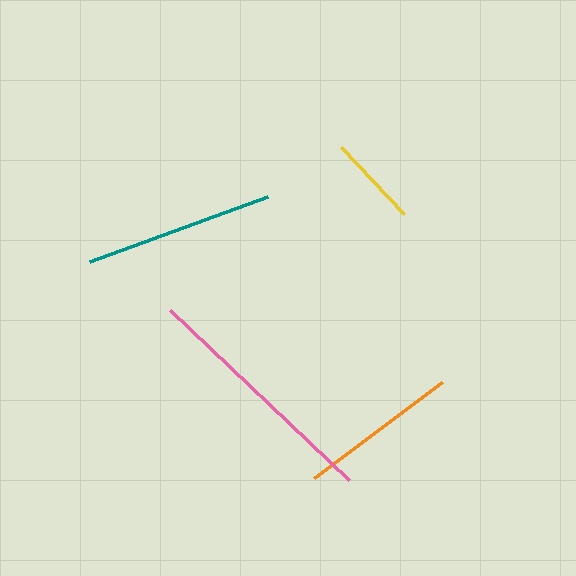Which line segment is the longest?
The pink line is the longest at approximately 247 pixels.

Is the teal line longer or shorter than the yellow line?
The teal line is longer than the yellow line.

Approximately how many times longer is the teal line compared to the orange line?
The teal line is approximately 1.2 times the length of the orange line.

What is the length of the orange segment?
The orange segment is approximately 160 pixels long.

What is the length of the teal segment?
The teal segment is approximately 190 pixels long.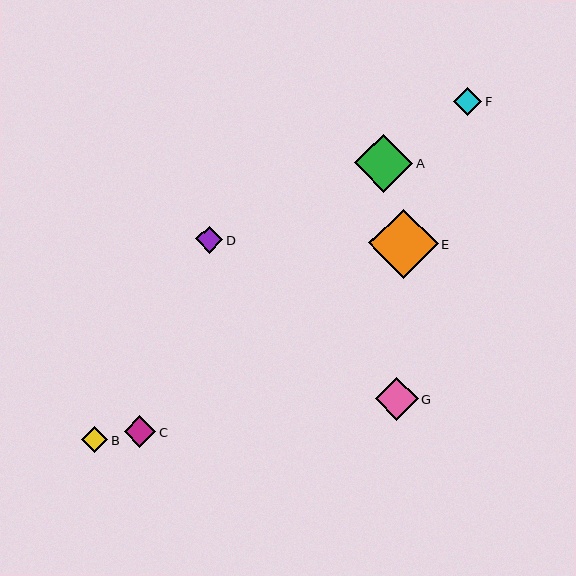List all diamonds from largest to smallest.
From largest to smallest: E, A, G, C, F, D, B.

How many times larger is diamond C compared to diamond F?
Diamond C is approximately 1.1 times the size of diamond F.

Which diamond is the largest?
Diamond E is the largest with a size of approximately 70 pixels.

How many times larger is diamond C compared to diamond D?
Diamond C is approximately 1.2 times the size of diamond D.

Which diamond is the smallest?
Diamond B is the smallest with a size of approximately 26 pixels.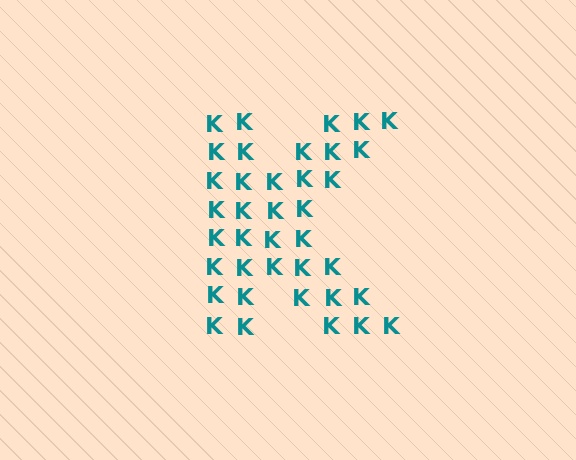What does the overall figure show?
The overall figure shows the letter K.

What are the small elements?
The small elements are letter K's.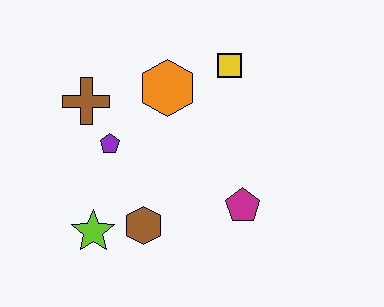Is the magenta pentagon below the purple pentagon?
Yes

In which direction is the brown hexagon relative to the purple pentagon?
The brown hexagon is below the purple pentagon.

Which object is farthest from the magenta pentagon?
The brown cross is farthest from the magenta pentagon.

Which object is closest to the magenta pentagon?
The brown hexagon is closest to the magenta pentagon.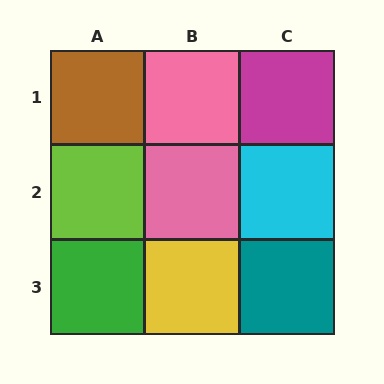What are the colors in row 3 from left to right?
Green, yellow, teal.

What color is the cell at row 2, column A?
Lime.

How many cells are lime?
1 cell is lime.